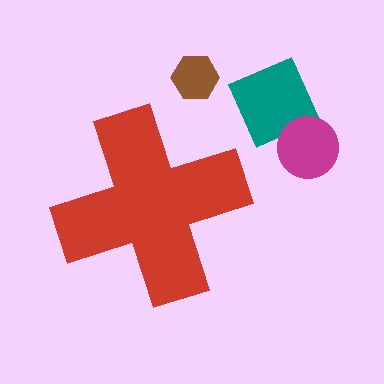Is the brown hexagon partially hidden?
No, the brown hexagon is fully visible.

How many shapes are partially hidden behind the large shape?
0 shapes are partially hidden.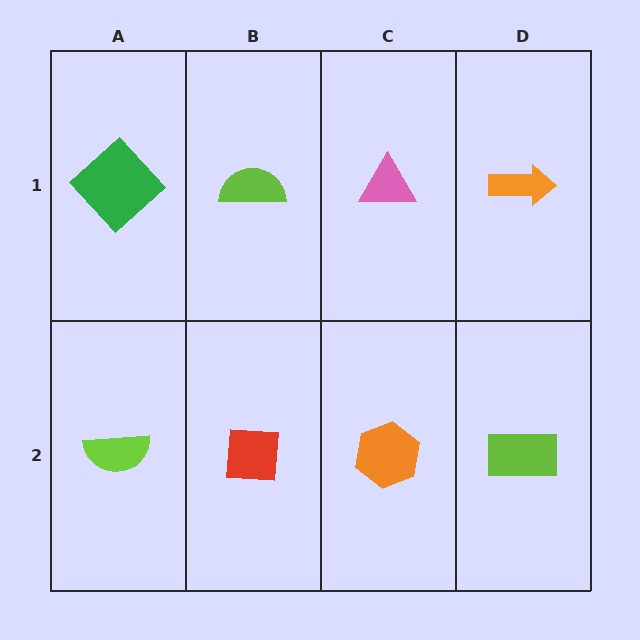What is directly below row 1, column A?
A lime semicircle.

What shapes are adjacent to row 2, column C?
A pink triangle (row 1, column C), a red square (row 2, column B), a lime rectangle (row 2, column D).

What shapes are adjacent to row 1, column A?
A lime semicircle (row 2, column A), a lime semicircle (row 1, column B).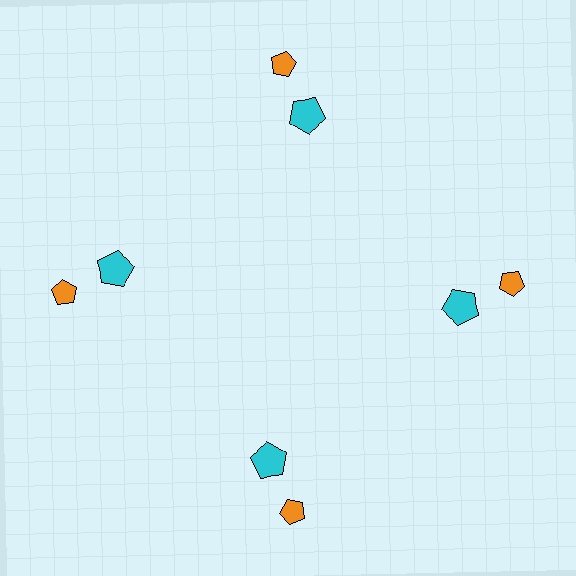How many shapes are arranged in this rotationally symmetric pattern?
There are 8 shapes, arranged in 4 groups of 2.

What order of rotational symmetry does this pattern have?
This pattern has 4-fold rotational symmetry.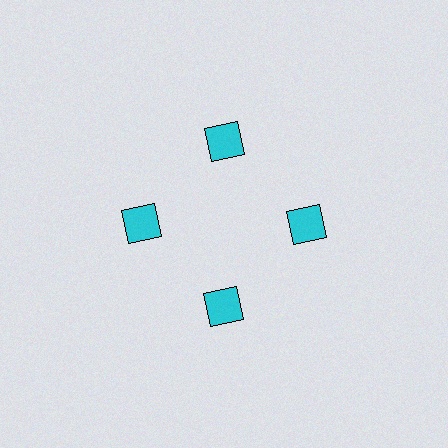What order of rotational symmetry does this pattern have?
This pattern has 4-fold rotational symmetry.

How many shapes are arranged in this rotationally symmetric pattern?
There are 4 shapes, arranged in 4 groups of 1.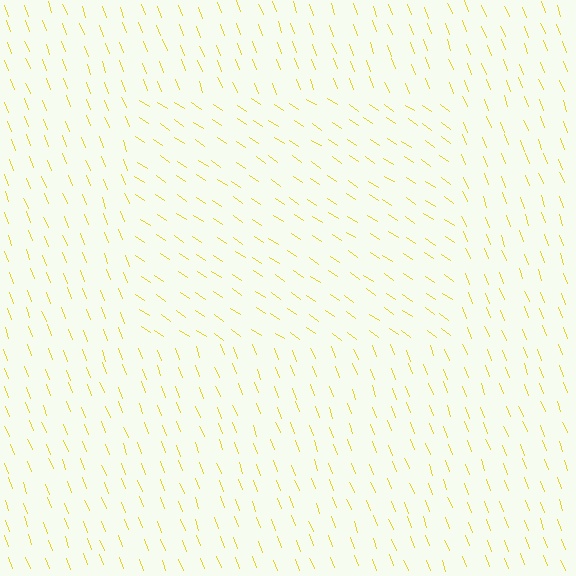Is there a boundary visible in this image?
Yes, there is a texture boundary formed by a change in line orientation.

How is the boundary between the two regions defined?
The boundary is defined purely by a change in line orientation (approximately 35 degrees difference). All lines are the same color and thickness.